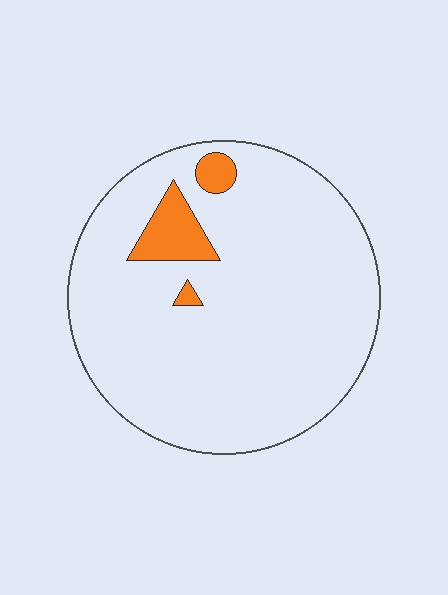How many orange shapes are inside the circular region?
3.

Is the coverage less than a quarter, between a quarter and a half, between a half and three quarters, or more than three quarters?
Less than a quarter.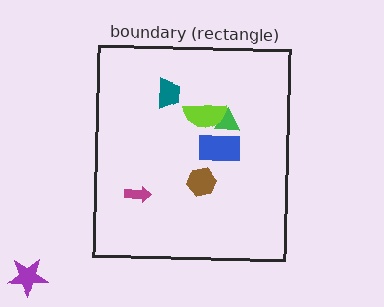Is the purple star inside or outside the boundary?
Outside.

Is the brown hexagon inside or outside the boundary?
Inside.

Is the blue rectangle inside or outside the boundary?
Inside.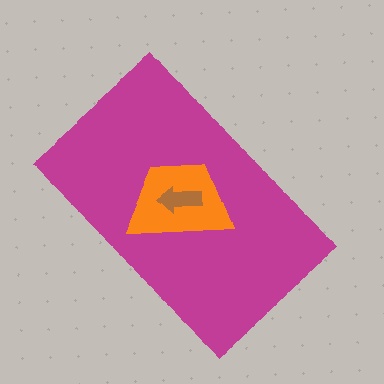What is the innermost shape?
The brown arrow.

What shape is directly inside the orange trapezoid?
The brown arrow.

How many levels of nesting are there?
3.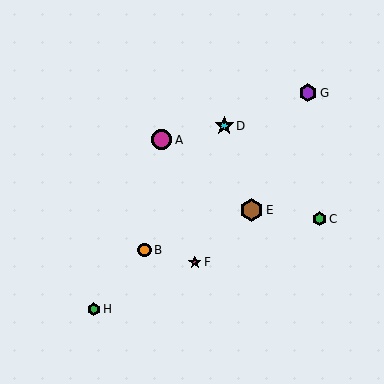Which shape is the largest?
The brown hexagon (labeled E) is the largest.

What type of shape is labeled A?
Shape A is a magenta circle.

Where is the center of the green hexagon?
The center of the green hexagon is at (94, 309).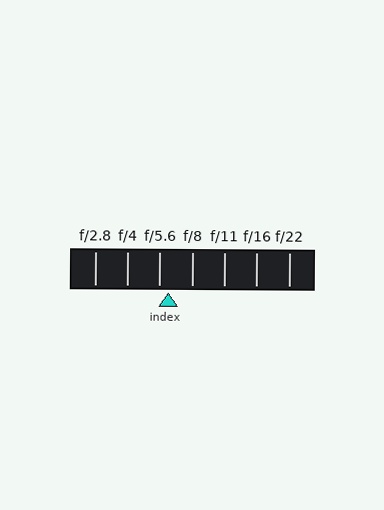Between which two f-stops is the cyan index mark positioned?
The index mark is between f/5.6 and f/8.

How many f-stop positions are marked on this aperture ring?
There are 7 f-stop positions marked.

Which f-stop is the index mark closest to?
The index mark is closest to f/5.6.